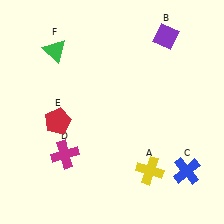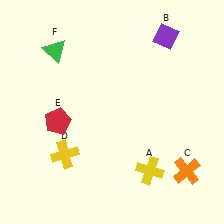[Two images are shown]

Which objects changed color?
C changed from blue to orange. D changed from magenta to yellow.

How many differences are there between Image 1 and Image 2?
There are 2 differences between the two images.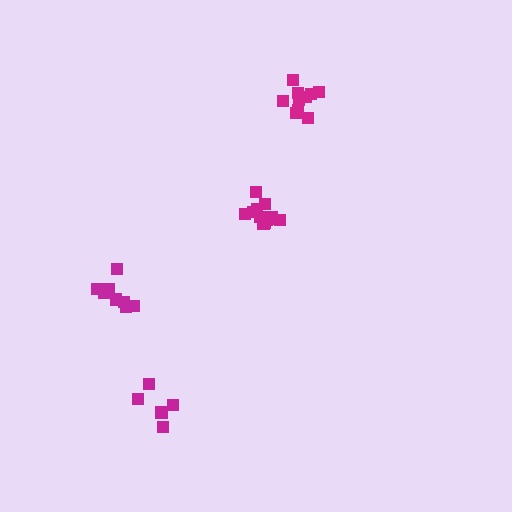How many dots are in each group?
Group 1: 10 dots, Group 2: 7 dots, Group 3: 12 dots, Group 4: 8 dots (37 total).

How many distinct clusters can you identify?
There are 4 distinct clusters.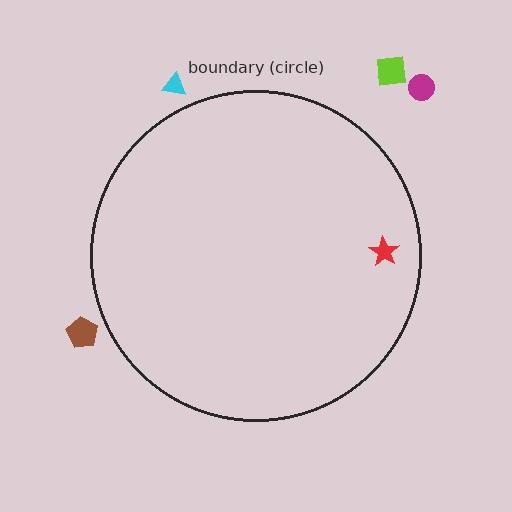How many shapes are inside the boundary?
1 inside, 4 outside.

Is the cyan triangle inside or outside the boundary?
Outside.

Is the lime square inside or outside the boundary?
Outside.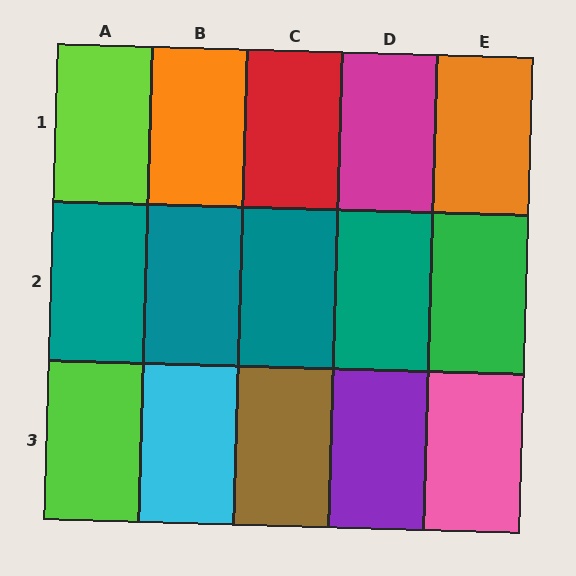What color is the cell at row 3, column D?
Purple.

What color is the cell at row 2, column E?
Green.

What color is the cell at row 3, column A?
Lime.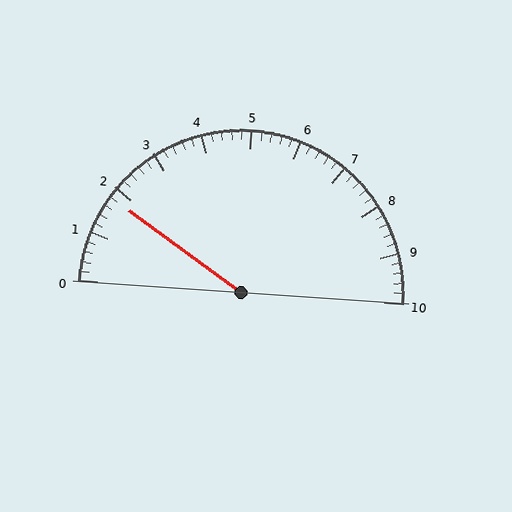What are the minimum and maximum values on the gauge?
The gauge ranges from 0 to 10.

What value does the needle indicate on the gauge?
The needle indicates approximately 1.8.